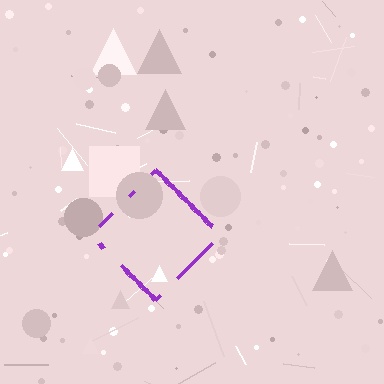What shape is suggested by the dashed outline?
The dashed outline suggests a diamond.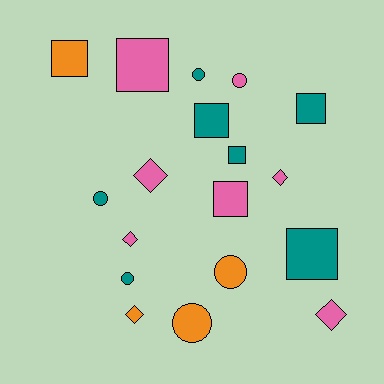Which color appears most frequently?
Pink, with 7 objects.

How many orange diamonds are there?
There is 1 orange diamond.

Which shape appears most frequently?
Square, with 7 objects.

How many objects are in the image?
There are 18 objects.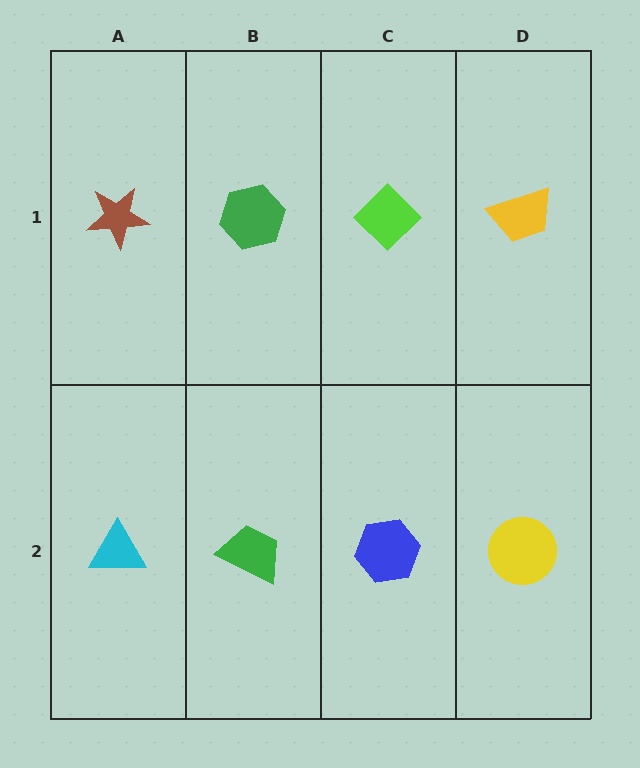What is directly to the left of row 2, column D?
A blue hexagon.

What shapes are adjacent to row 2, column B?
A green hexagon (row 1, column B), a cyan triangle (row 2, column A), a blue hexagon (row 2, column C).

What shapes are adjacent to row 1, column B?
A green trapezoid (row 2, column B), a brown star (row 1, column A), a lime diamond (row 1, column C).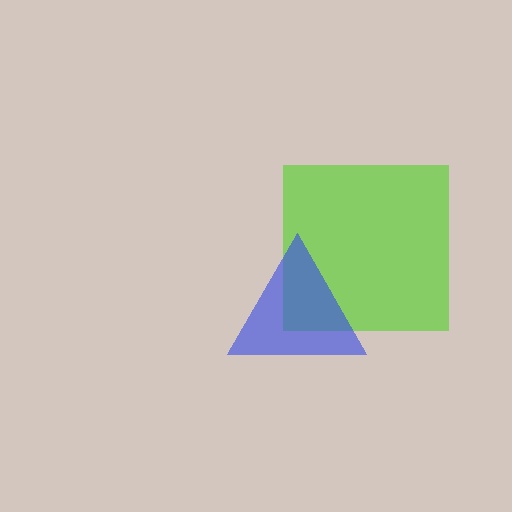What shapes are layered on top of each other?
The layered shapes are: a lime square, a blue triangle.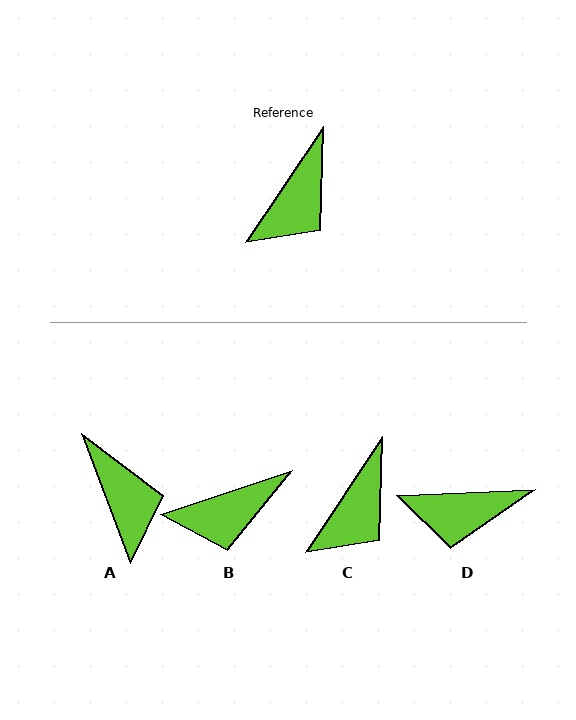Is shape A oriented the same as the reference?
No, it is off by about 55 degrees.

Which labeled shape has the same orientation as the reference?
C.